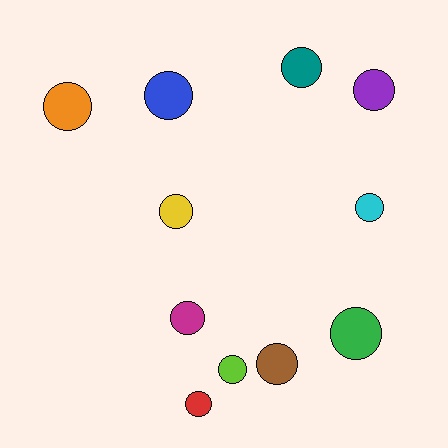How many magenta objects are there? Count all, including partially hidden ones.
There is 1 magenta object.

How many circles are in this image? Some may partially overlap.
There are 11 circles.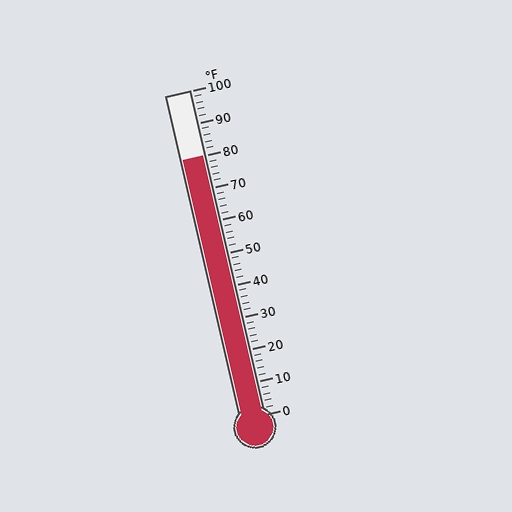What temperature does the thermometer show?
The thermometer shows approximately 80°F.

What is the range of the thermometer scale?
The thermometer scale ranges from 0°F to 100°F.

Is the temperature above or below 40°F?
The temperature is above 40°F.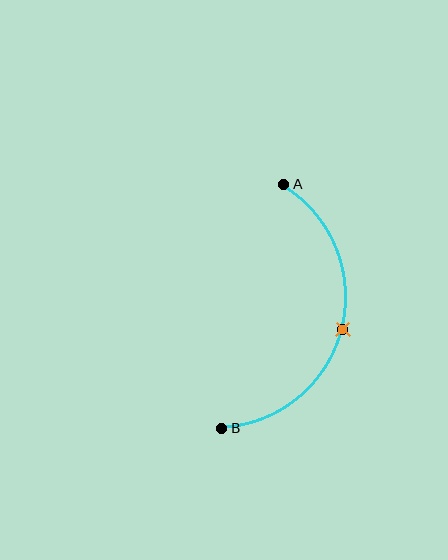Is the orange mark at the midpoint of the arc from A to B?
Yes. The orange mark lies on the arc at equal arc-length from both A and B — it is the arc midpoint.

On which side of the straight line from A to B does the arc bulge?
The arc bulges to the right of the straight line connecting A and B.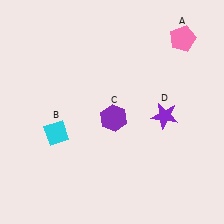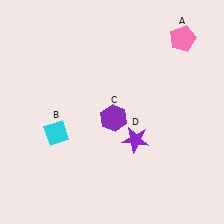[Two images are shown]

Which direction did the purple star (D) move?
The purple star (D) moved left.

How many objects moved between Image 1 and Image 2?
1 object moved between the two images.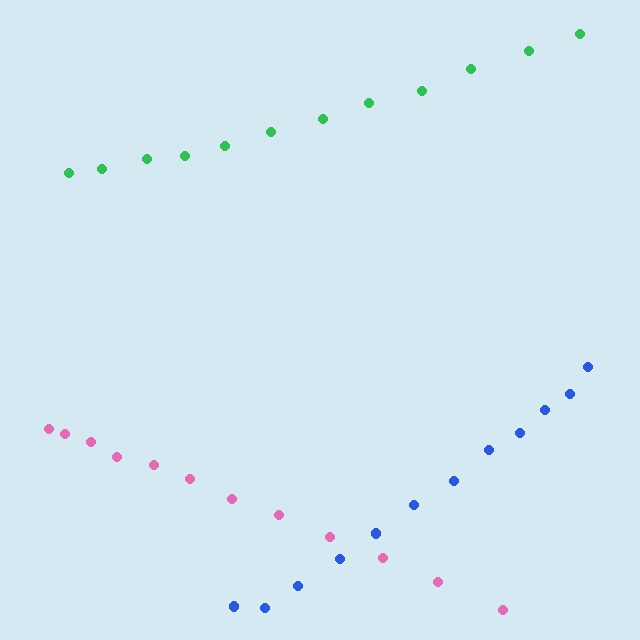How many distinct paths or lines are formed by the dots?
There are 3 distinct paths.